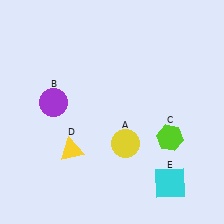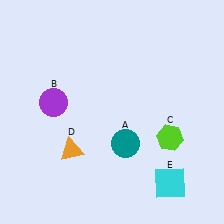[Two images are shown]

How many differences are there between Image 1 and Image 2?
There are 2 differences between the two images.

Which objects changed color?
A changed from yellow to teal. D changed from yellow to orange.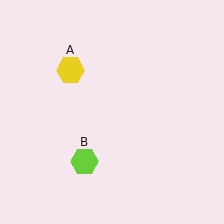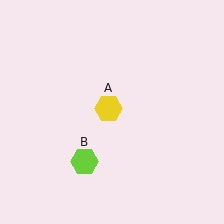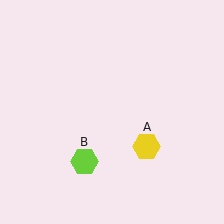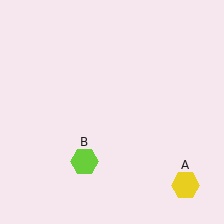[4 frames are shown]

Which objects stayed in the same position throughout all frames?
Lime hexagon (object B) remained stationary.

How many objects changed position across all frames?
1 object changed position: yellow hexagon (object A).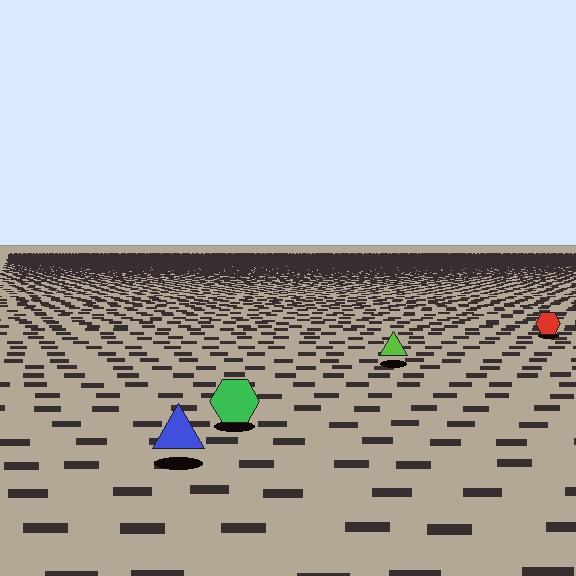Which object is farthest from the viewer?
The red hexagon is farthest from the viewer. It appears smaller and the ground texture around it is denser.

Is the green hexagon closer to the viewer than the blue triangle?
No. The blue triangle is closer — you can tell from the texture gradient: the ground texture is coarser near it.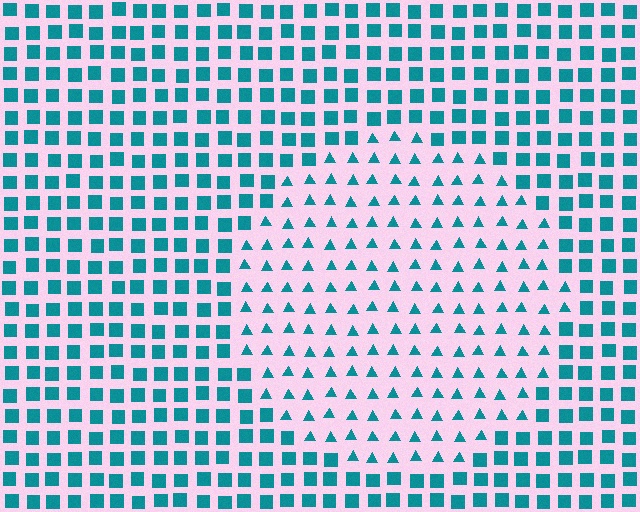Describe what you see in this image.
The image is filled with small teal elements arranged in a uniform grid. A circle-shaped region contains triangles, while the surrounding area contains squares. The boundary is defined purely by the change in element shape.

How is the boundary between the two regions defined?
The boundary is defined by a change in element shape: triangles inside vs. squares outside. All elements share the same color and spacing.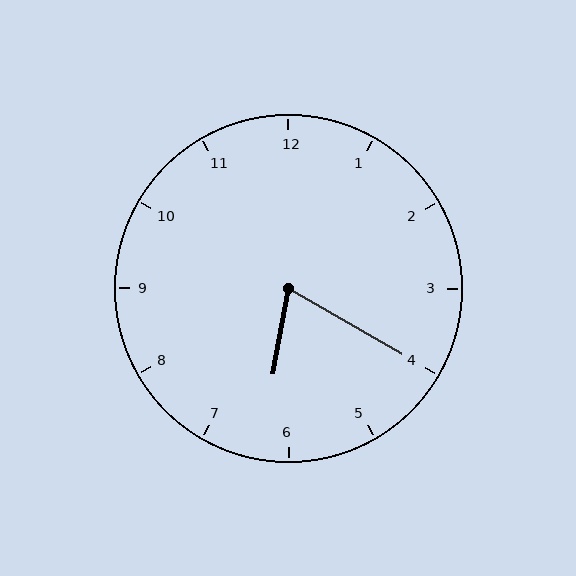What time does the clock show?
6:20.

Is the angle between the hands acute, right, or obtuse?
It is acute.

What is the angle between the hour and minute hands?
Approximately 70 degrees.